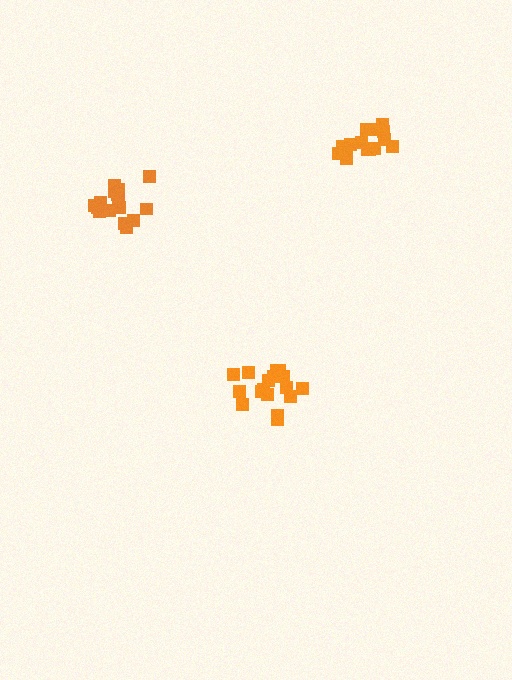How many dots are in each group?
Group 1: 17 dots, Group 2: 17 dots, Group 3: 16 dots (50 total).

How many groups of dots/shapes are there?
There are 3 groups.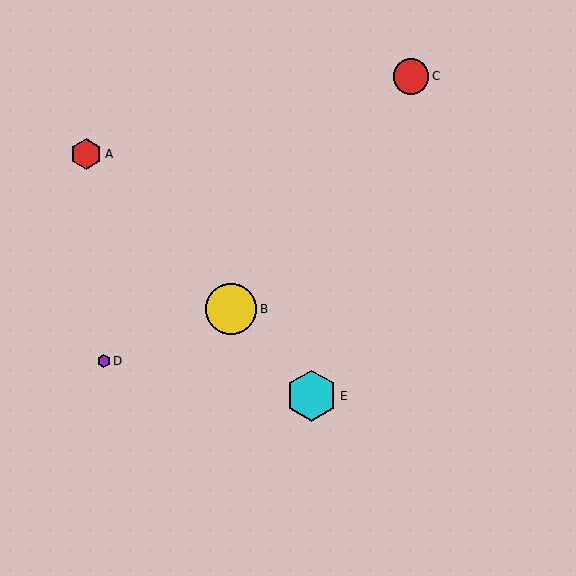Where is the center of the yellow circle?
The center of the yellow circle is at (231, 309).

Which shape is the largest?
The cyan hexagon (labeled E) is the largest.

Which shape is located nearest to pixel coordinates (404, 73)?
The red circle (labeled C) at (411, 76) is nearest to that location.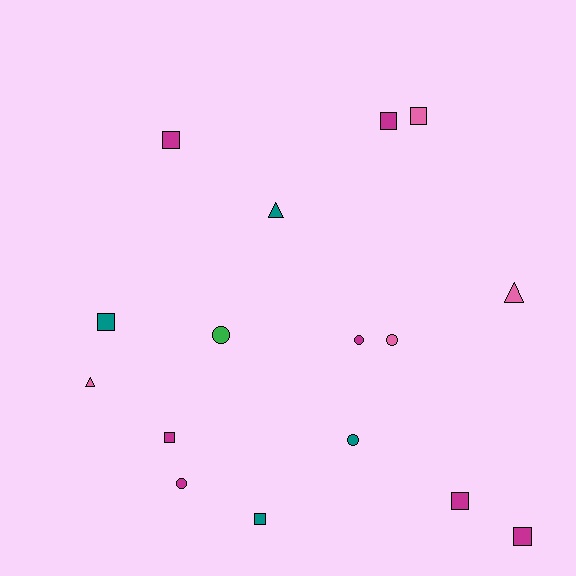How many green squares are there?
There are no green squares.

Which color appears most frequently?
Magenta, with 7 objects.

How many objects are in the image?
There are 16 objects.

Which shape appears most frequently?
Square, with 8 objects.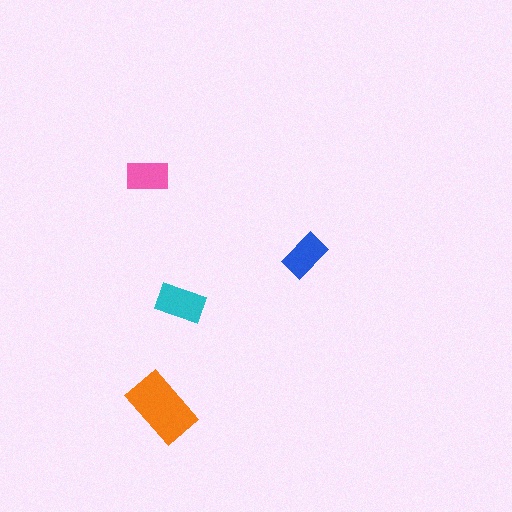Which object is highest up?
The pink rectangle is topmost.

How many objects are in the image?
There are 4 objects in the image.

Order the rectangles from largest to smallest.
the orange one, the cyan one, the blue one, the pink one.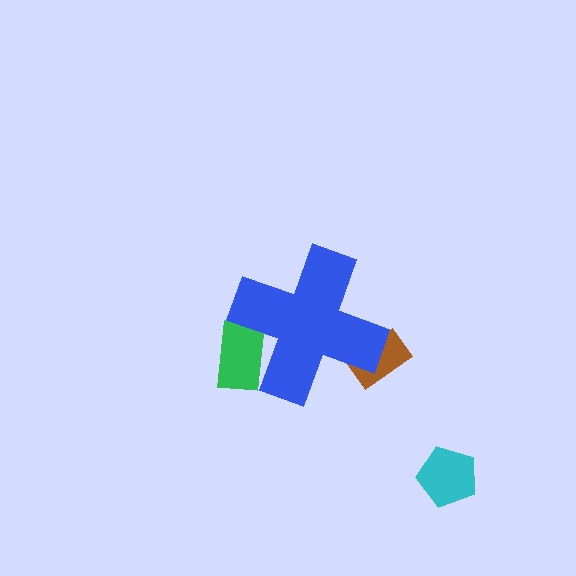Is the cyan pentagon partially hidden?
No, the cyan pentagon is fully visible.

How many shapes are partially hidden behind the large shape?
2 shapes are partially hidden.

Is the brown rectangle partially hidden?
Yes, the brown rectangle is partially hidden behind the blue cross.